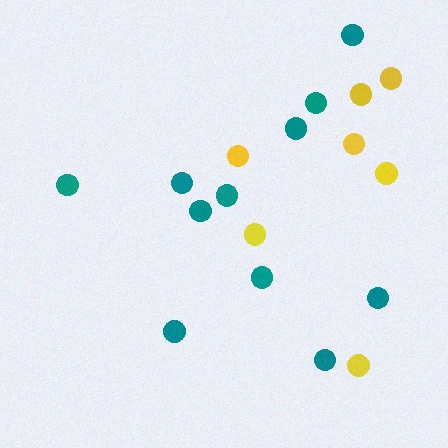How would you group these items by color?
There are 2 groups: one group of yellow circles (7) and one group of teal circles (11).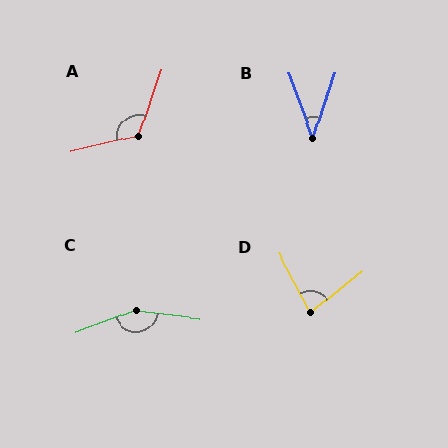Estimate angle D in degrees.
Approximately 79 degrees.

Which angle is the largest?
C, at approximately 151 degrees.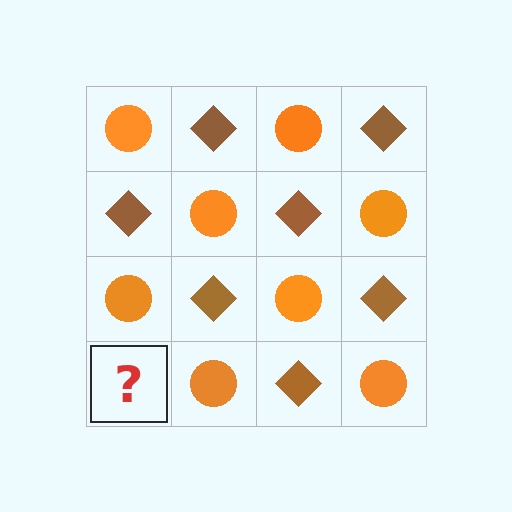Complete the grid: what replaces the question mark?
The question mark should be replaced with a brown diamond.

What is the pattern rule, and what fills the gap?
The rule is that it alternates orange circle and brown diamond in a checkerboard pattern. The gap should be filled with a brown diamond.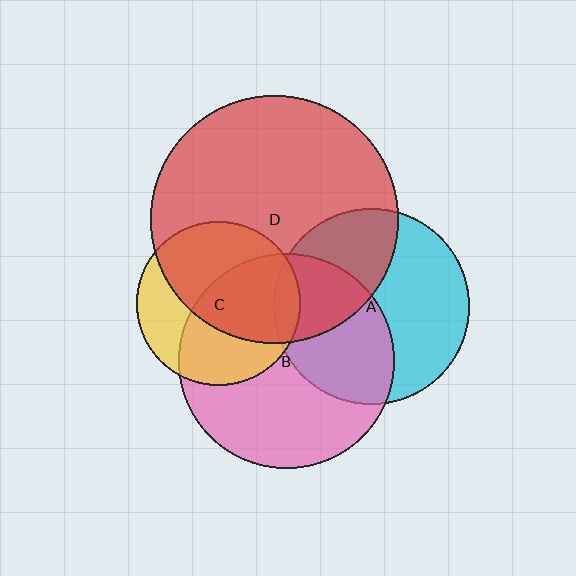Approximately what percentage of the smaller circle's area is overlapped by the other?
Approximately 60%.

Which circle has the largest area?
Circle D (red).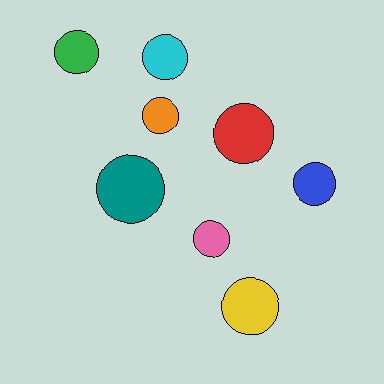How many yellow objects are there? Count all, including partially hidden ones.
There is 1 yellow object.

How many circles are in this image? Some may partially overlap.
There are 8 circles.